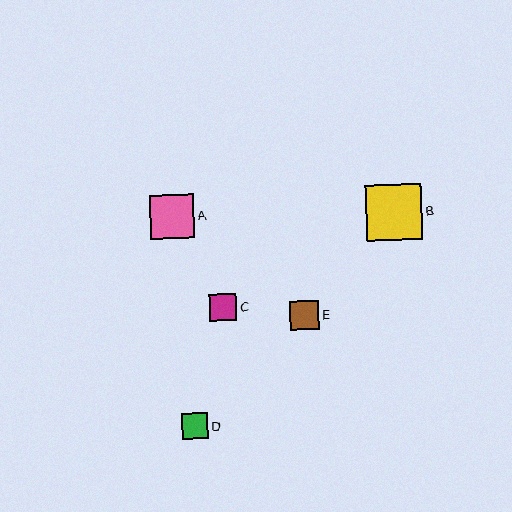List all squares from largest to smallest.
From largest to smallest: B, A, E, C, D.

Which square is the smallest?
Square D is the smallest with a size of approximately 26 pixels.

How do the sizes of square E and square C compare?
Square E and square C are approximately the same size.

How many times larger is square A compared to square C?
Square A is approximately 1.6 times the size of square C.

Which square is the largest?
Square B is the largest with a size of approximately 56 pixels.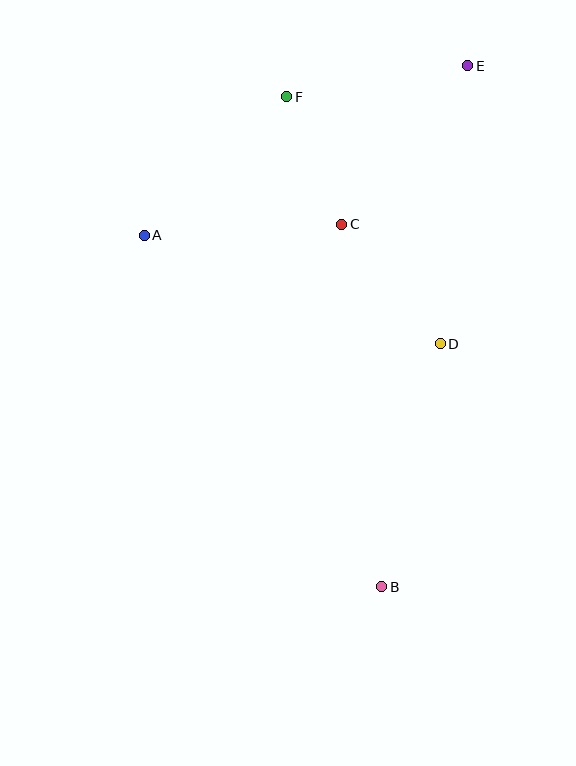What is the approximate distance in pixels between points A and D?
The distance between A and D is approximately 315 pixels.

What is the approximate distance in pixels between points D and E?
The distance between D and E is approximately 279 pixels.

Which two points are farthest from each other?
Points B and E are farthest from each other.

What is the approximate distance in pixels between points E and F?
The distance between E and F is approximately 184 pixels.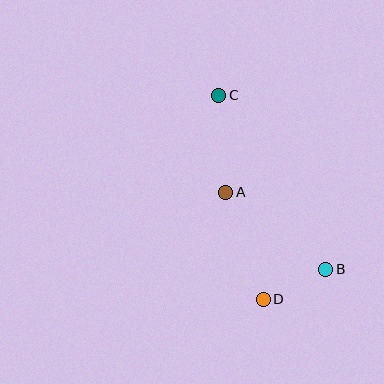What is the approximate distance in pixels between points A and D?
The distance between A and D is approximately 113 pixels.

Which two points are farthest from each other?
Points C and D are farthest from each other.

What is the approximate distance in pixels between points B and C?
The distance between B and C is approximately 204 pixels.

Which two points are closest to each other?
Points B and D are closest to each other.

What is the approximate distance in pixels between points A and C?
The distance between A and C is approximately 97 pixels.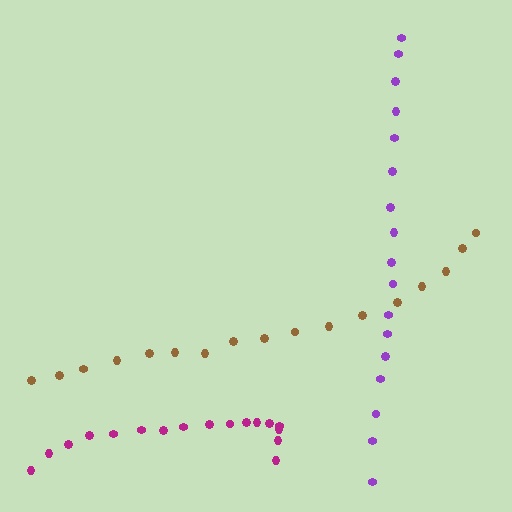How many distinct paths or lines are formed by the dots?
There are 3 distinct paths.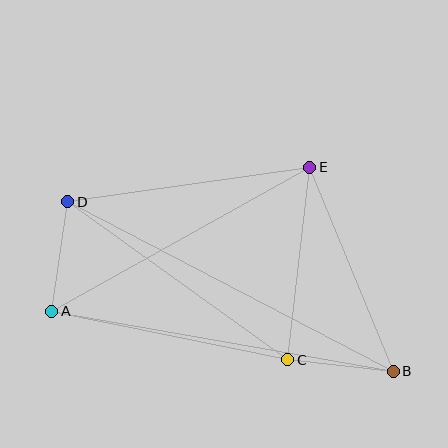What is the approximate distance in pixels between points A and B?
The distance between A and B is approximately 346 pixels.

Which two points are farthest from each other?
Points B and D are farthest from each other.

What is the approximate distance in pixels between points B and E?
The distance between B and E is approximately 221 pixels.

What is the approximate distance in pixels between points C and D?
The distance between C and D is approximately 271 pixels.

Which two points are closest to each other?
Points B and C are closest to each other.